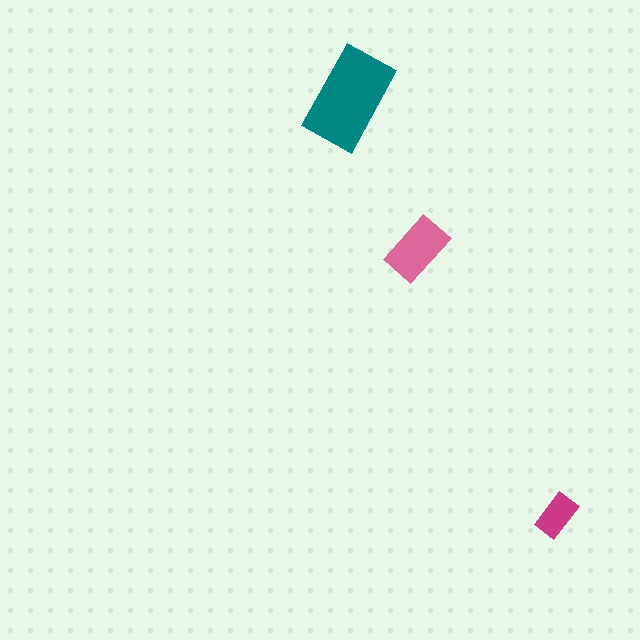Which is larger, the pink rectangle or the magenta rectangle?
The pink one.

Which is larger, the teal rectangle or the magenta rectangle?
The teal one.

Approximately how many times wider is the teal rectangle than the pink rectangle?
About 1.5 times wider.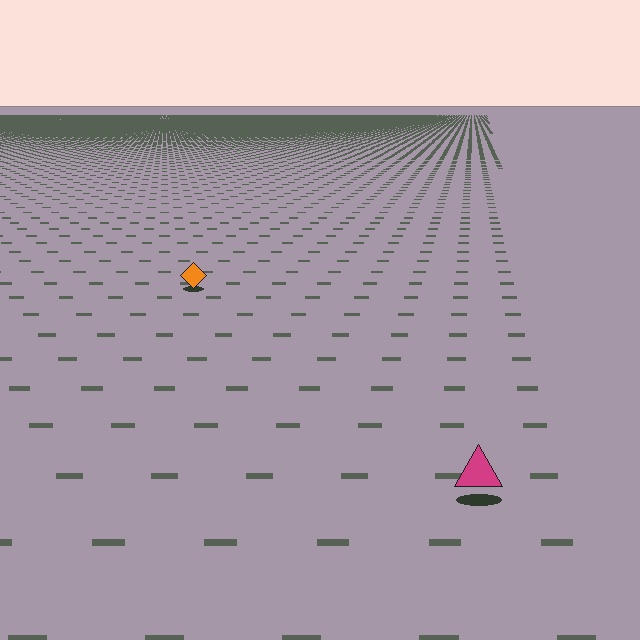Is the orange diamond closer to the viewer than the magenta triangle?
No. The magenta triangle is closer — you can tell from the texture gradient: the ground texture is coarser near it.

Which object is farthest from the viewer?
The orange diamond is farthest from the viewer. It appears smaller and the ground texture around it is denser.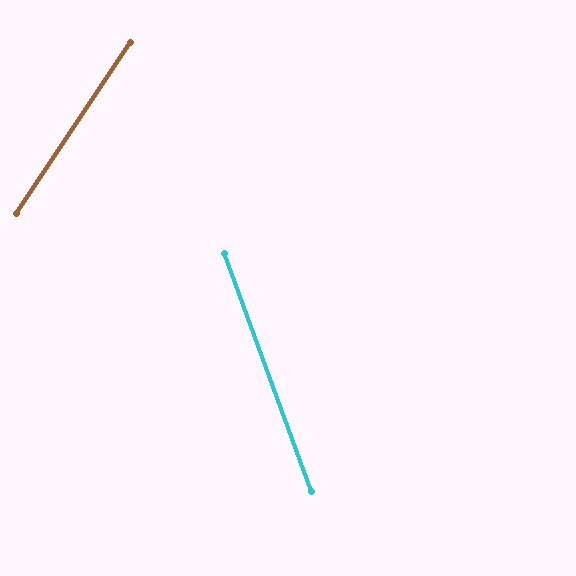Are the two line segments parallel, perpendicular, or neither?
Neither parallel nor perpendicular — they differ by about 54°.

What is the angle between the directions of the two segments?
Approximately 54 degrees.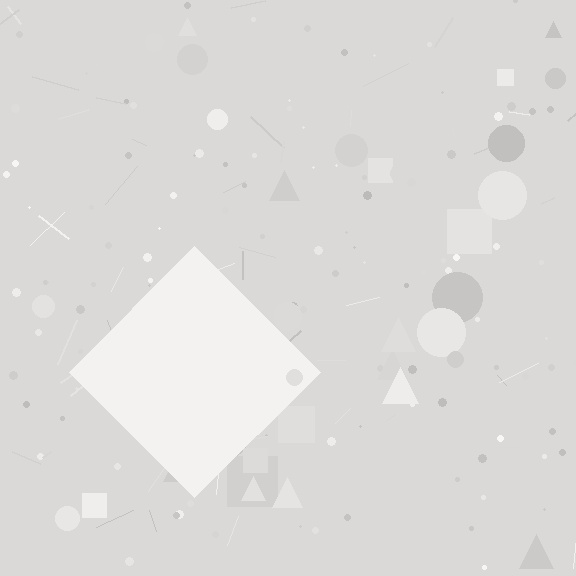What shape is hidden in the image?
A diamond is hidden in the image.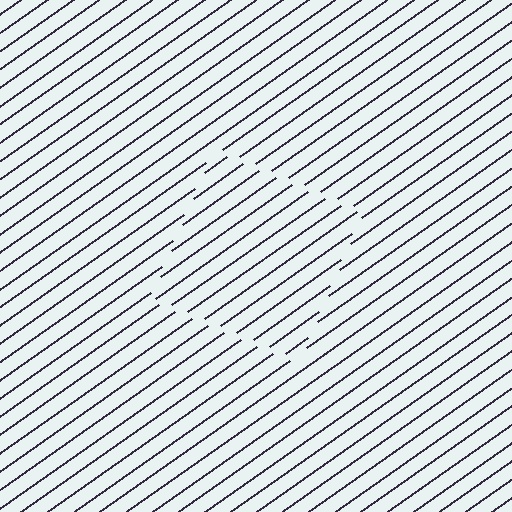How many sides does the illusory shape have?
4 sides — the line-ends trace a square.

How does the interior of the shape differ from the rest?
The interior of the shape contains the same grating, shifted by half a period — the contour is defined by the phase discontinuity where line-ends from the inner and outer gratings abut.